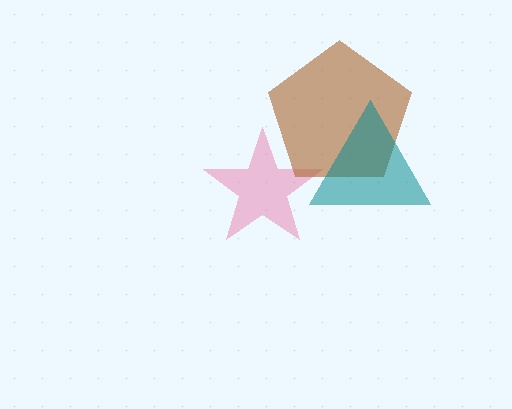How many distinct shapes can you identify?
There are 3 distinct shapes: a pink star, a brown pentagon, a teal triangle.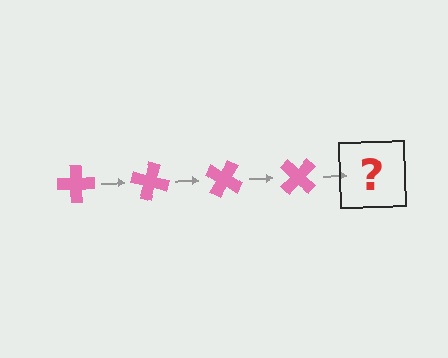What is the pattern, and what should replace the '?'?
The pattern is that the cross rotates 15 degrees each step. The '?' should be a pink cross rotated 60 degrees.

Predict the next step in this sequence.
The next step is a pink cross rotated 60 degrees.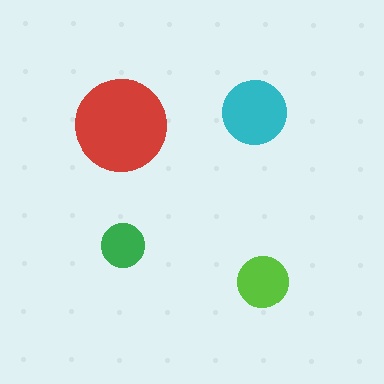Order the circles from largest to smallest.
the red one, the cyan one, the lime one, the green one.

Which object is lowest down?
The lime circle is bottommost.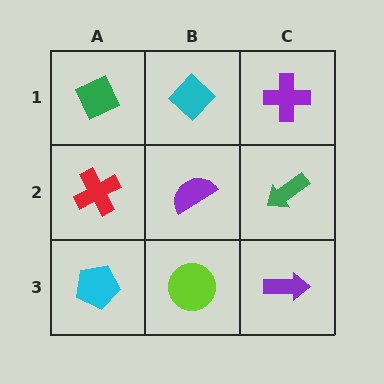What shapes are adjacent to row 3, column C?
A green arrow (row 2, column C), a lime circle (row 3, column B).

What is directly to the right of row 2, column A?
A purple semicircle.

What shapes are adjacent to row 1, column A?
A red cross (row 2, column A), a cyan diamond (row 1, column B).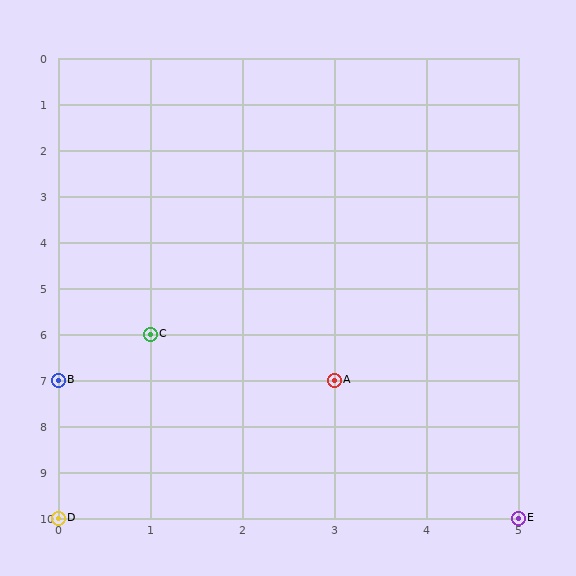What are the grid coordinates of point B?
Point B is at grid coordinates (0, 7).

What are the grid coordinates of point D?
Point D is at grid coordinates (0, 10).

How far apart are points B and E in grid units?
Points B and E are 5 columns and 3 rows apart (about 5.8 grid units diagonally).